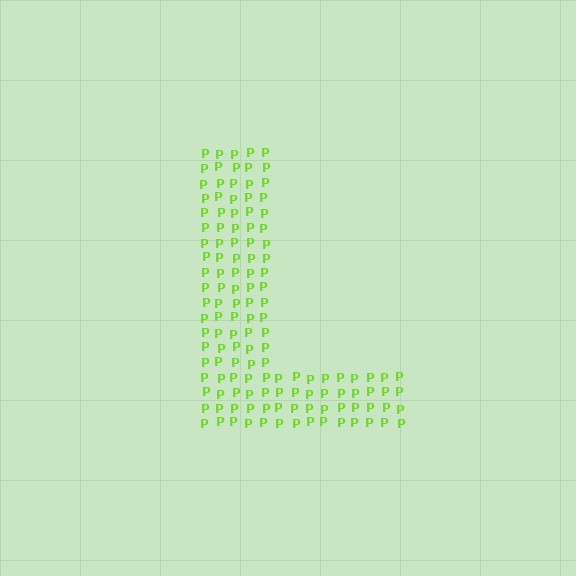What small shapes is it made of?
It is made of small letter P's.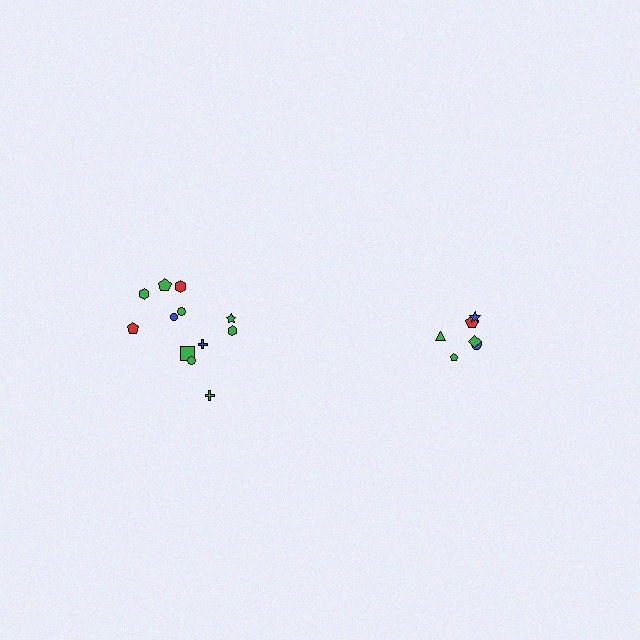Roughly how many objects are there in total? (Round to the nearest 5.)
Roughly 20 objects in total.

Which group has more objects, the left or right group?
The left group.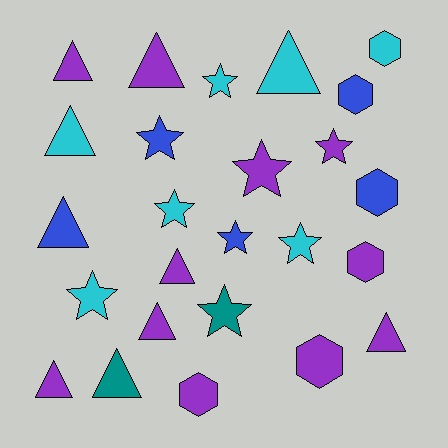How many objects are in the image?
There are 25 objects.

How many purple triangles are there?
There are 6 purple triangles.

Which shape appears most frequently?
Triangle, with 10 objects.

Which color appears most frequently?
Purple, with 11 objects.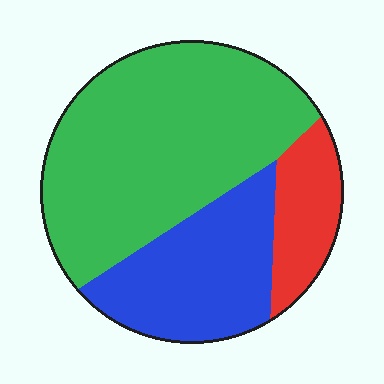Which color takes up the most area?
Green, at roughly 55%.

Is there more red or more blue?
Blue.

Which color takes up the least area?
Red, at roughly 15%.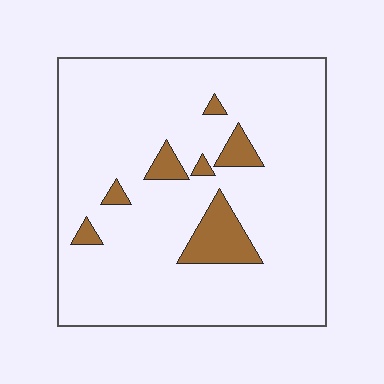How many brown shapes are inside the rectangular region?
7.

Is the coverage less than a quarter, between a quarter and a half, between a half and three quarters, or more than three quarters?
Less than a quarter.